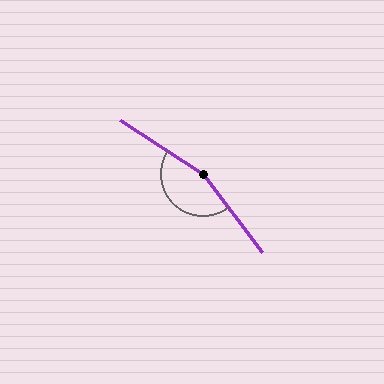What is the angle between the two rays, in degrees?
Approximately 161 degrees.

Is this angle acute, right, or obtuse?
It is obtuse.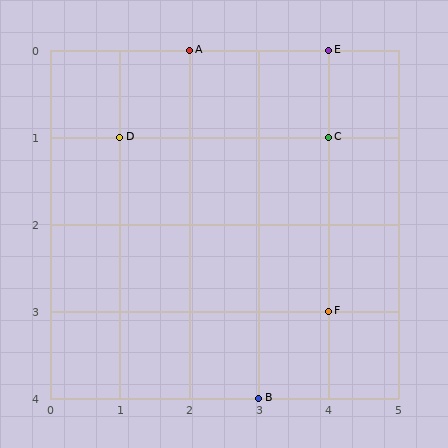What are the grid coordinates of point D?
Point D is at grid coordinates (1, 1).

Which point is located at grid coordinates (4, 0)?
Point E is at (4, 0).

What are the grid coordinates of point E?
Point E is at grid coordinates (4, 0).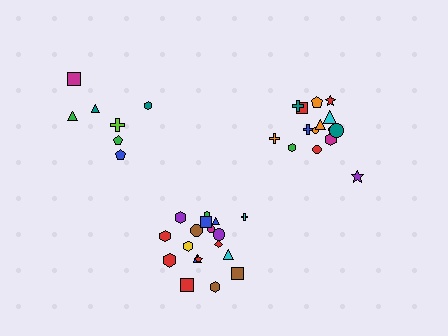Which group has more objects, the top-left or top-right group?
The top-right group.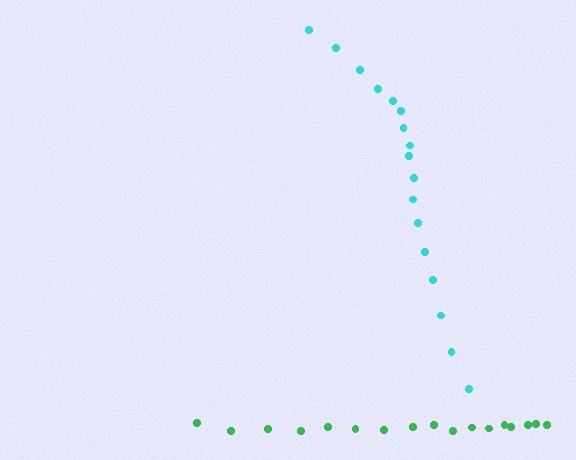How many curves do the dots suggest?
There are 2 distinct paths.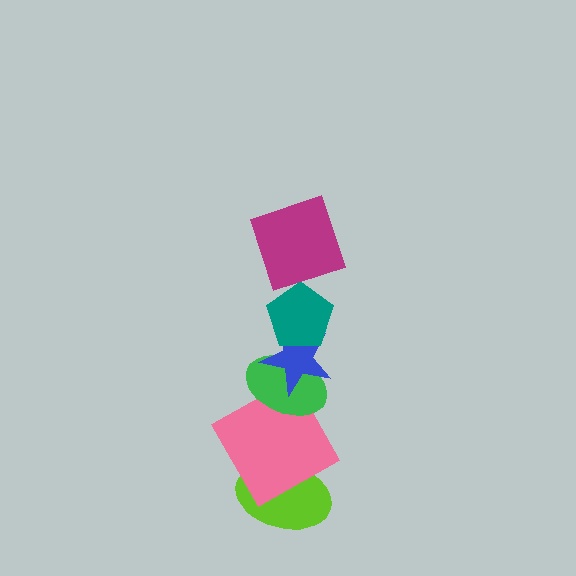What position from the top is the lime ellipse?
The lime ellipse is 6th from the top.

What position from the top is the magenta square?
The magenta square is 1st from the top.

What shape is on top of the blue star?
The teal pentagon is on top of the blue star.